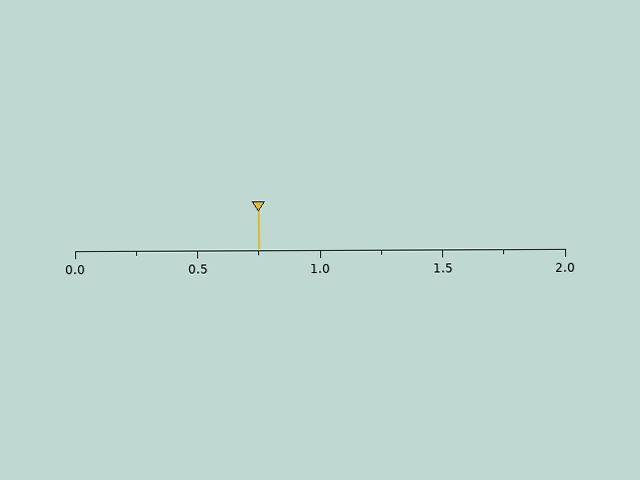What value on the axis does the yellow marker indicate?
The marker indicates approximately 0.75.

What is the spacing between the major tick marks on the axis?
The major ticks are spaced 0.5 apart.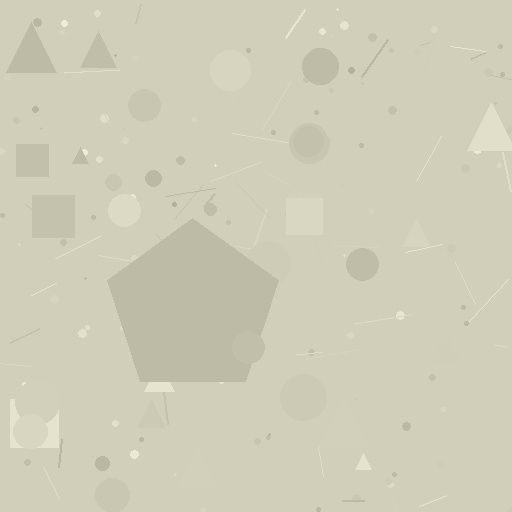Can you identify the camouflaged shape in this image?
The camouflaged shape is a pentagon.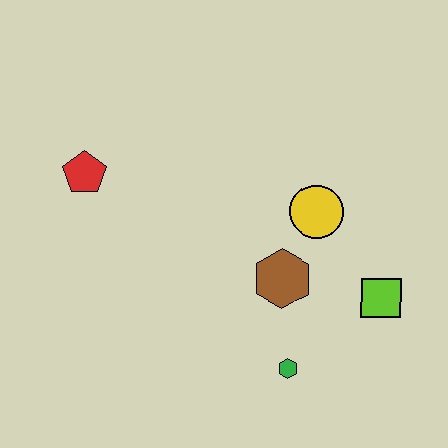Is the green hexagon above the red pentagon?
No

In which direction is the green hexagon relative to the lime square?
The green hexagon is to the left of the lime square.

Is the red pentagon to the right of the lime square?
No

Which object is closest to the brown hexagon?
The yellow circle is closest to the brown hexagon.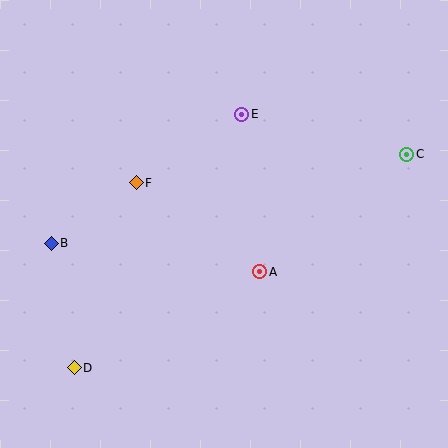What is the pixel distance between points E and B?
The distance between E and B is 230 pixels.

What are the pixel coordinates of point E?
Point E is at (242, 114).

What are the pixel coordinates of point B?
Point B is at (51, 243).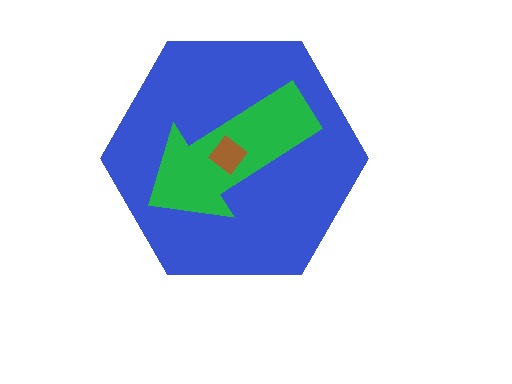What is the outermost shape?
The blue hexagon.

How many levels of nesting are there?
3.